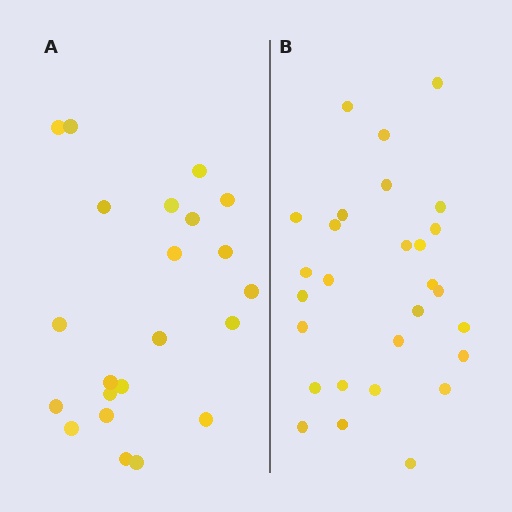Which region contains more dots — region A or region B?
Region B (the right region) has more dots.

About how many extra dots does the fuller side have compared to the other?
Region B has about 6 more dots than region A.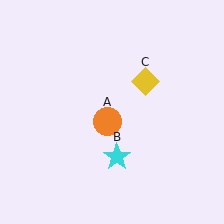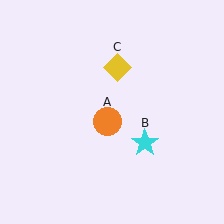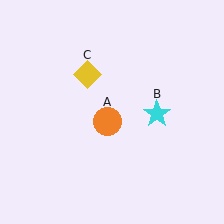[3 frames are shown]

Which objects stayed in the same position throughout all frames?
Orange circle (object A) remained stationary.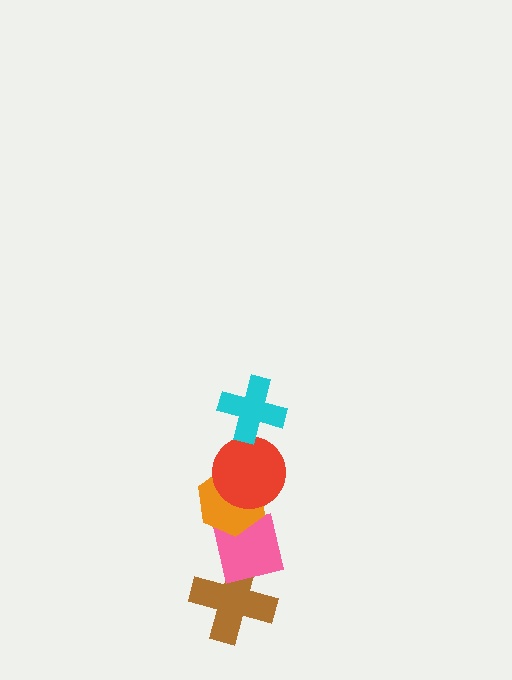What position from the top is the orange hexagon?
The orange hexagon is 3rd from the top.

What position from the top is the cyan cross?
The cyan cross is 1st from the top.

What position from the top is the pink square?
The pink square is 4th from the top.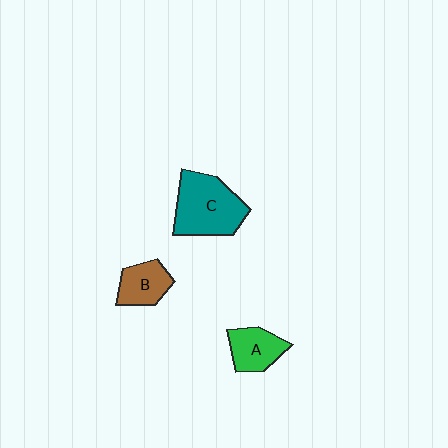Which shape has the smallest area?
Shape B (brown).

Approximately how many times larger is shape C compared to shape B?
Approximately 1.9 times.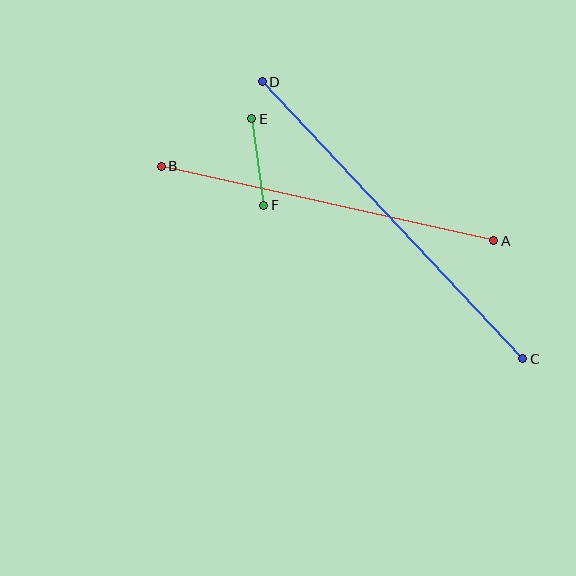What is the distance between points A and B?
The distance is approximately 341 pixels.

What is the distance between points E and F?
The distance is approximately 87 pixels.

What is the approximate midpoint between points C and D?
The midpoint is at approximately (393, 220) pixels.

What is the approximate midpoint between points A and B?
The midpoint is at approximately (328, 204) pixels.